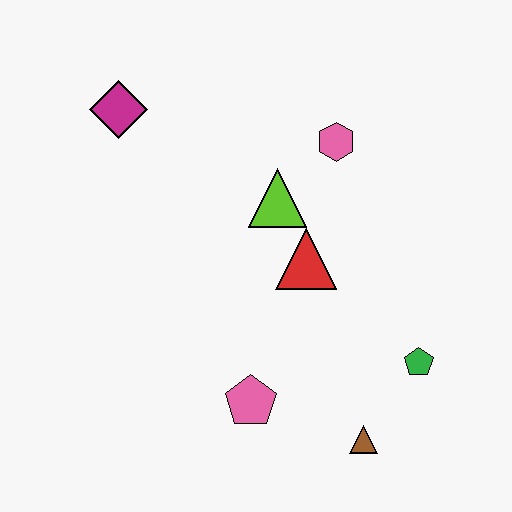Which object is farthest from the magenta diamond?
The brown triangle is farthest from the magenta diamond.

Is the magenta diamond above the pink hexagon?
Yes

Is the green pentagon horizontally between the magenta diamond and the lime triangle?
No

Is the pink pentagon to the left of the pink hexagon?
Yes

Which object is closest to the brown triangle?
The green pentagon is closest to the brown triangle.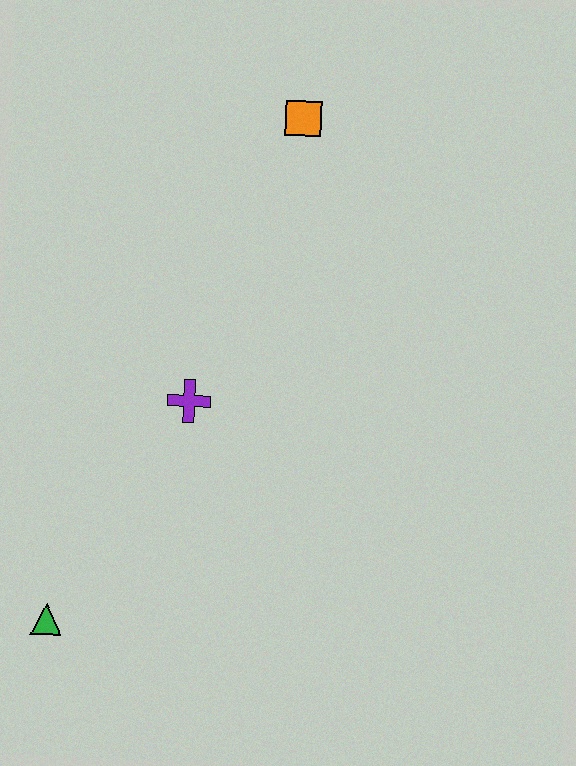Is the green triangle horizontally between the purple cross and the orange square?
No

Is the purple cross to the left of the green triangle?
No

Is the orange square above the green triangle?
Yes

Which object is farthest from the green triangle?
The orange square is farthest from the green triangle.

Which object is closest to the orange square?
The purple cross is closest to the orange square.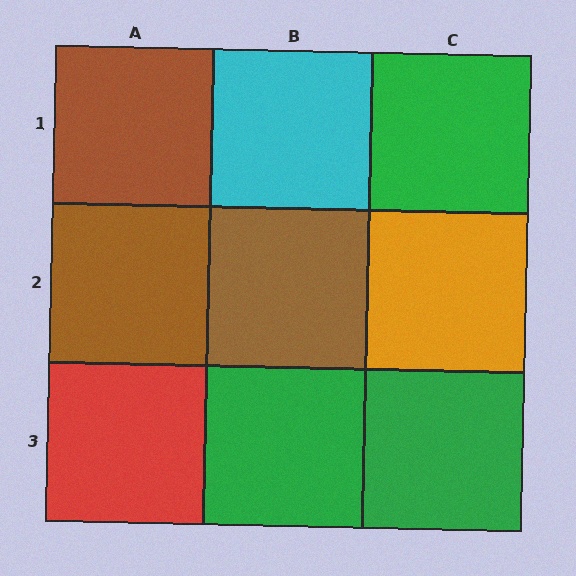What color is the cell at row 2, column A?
Brown.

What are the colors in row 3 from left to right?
Red, green, green.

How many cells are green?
3 cells are green.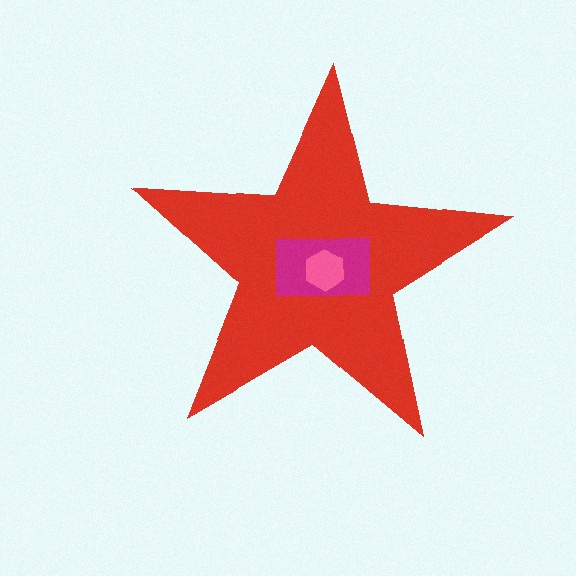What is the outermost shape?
The red star.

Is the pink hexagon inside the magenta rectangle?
Yes.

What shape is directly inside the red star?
The magenta rectangle.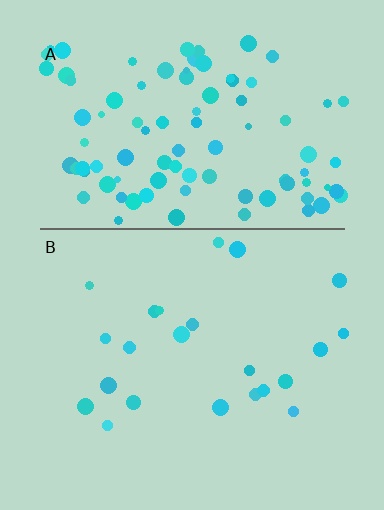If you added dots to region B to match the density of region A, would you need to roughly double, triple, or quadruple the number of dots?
Approximately quadruple.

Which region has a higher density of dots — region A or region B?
A (the top).